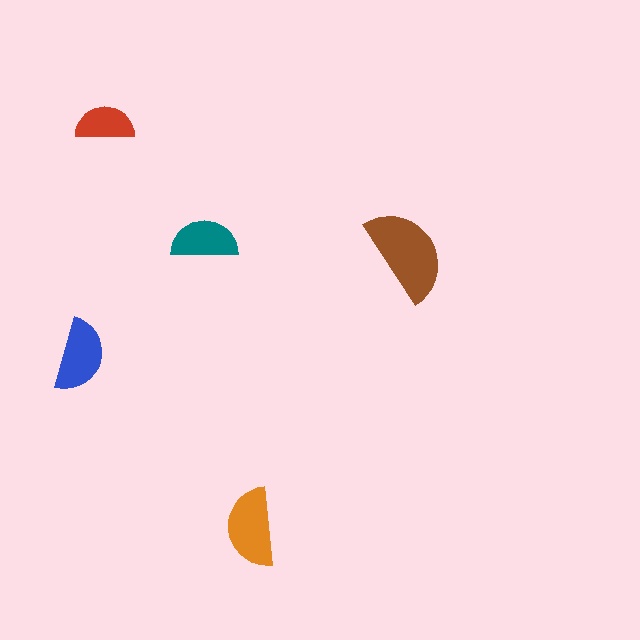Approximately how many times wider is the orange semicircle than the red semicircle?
About 1.5 times wider.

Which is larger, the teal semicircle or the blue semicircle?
The blue one.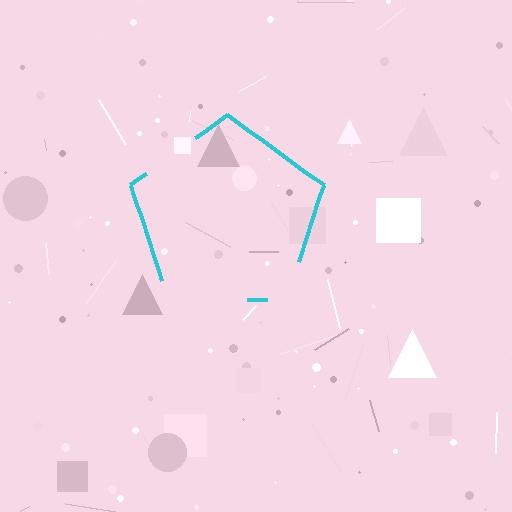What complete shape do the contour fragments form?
The contour fragments form a pentagon.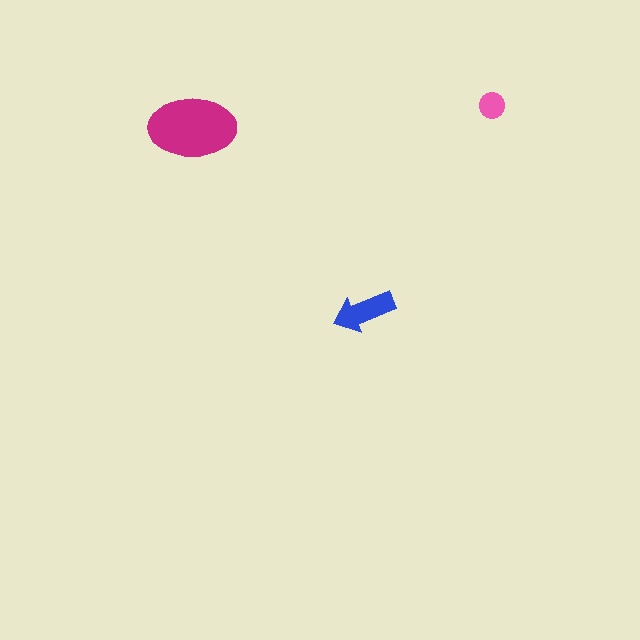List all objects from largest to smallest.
The magenta ellipse, the blue arrow, the pink circle.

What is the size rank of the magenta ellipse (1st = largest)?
1st.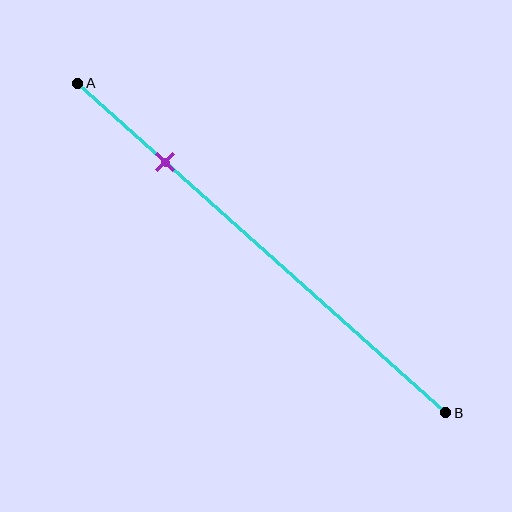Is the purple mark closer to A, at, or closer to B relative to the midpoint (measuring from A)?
The purple mark is closer to point A than the midpoint of segment AB.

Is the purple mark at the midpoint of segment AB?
No, the mark is at about 25% from A, not at the 50% midpoint.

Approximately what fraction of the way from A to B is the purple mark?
The purple mark is approximately 25% of the way from A to B.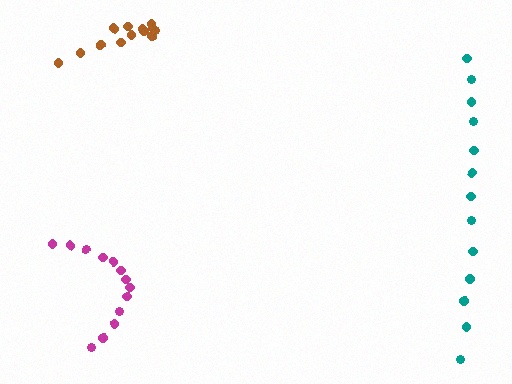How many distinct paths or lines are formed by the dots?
There are 3 distinct paths.